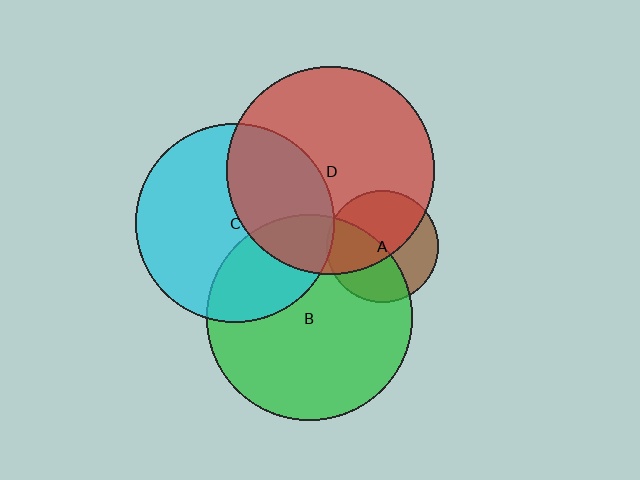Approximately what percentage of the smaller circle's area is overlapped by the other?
Approximately 15%.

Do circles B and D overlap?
Yes.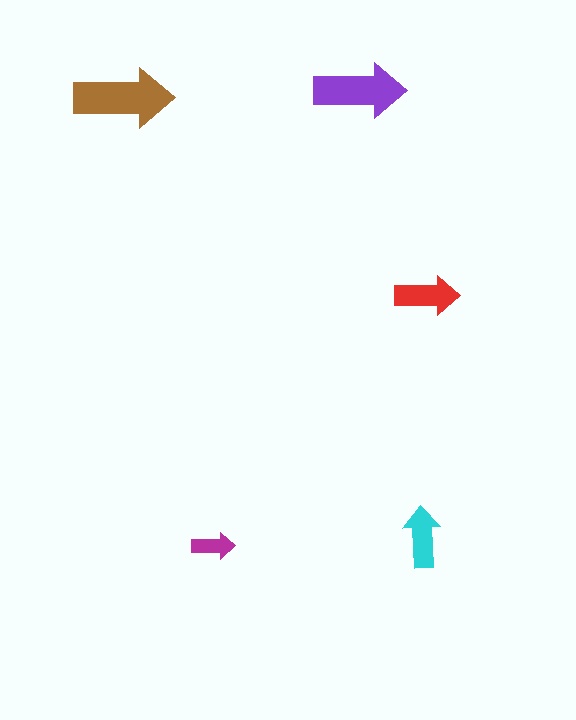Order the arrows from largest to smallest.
the brown one, the purple one, the red one, the cyan one, the magenta one.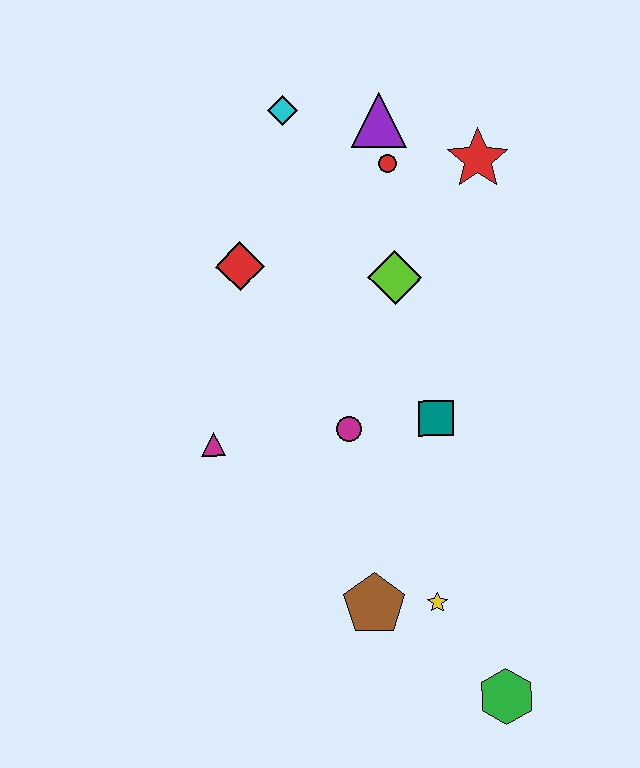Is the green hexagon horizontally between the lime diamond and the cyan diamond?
No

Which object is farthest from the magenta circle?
The cyan diamond is farthest from the magenta circle.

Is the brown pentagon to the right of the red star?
No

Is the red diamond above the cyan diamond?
No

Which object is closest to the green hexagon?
The yellow star is closest to the green hexagon.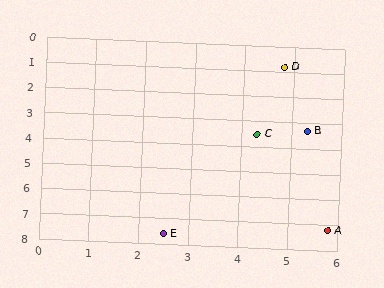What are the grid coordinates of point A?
Point A is at approximately (5.8, 7.2).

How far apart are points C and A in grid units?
Points C and A are about 4.0 grid units apart.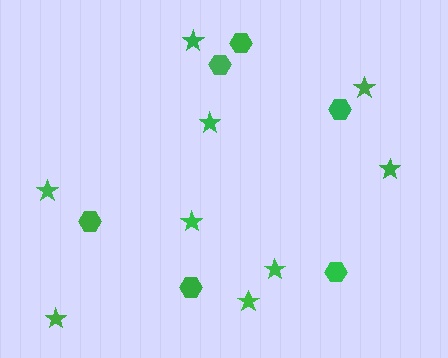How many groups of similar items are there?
There are 2 groups: one group of hexagons (6) and one group of stars (9).